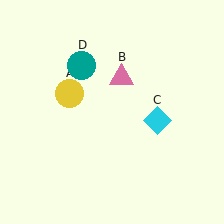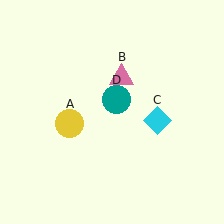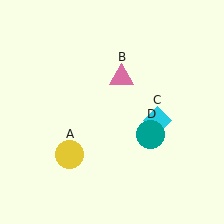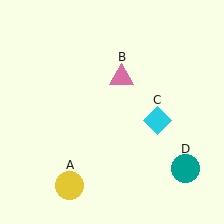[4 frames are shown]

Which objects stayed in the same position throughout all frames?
Pink triangle (object B) and cyan diamond (object C) remained stationary.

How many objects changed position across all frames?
2 objects changed position: yellow circle (object A), teal circle (object D).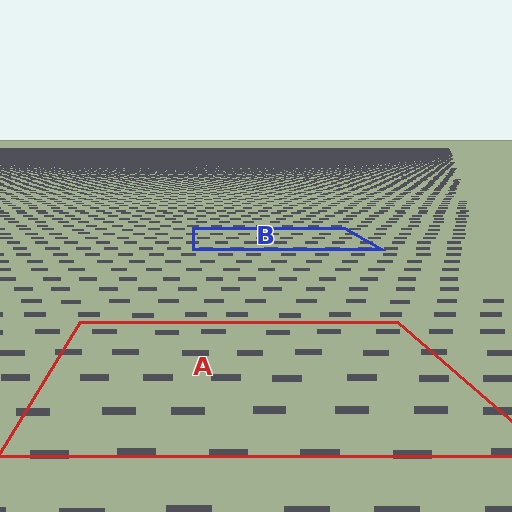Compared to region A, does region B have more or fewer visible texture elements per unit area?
Region B has more texture elements per unit area — they are packed more densely because it is farther away.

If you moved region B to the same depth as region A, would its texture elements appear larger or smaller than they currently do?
They would appear larger. At a closer depth, the same texture elements are projected at a bigger on-screen size.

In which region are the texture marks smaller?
The texture marks are smaller in region B, because it is farther away.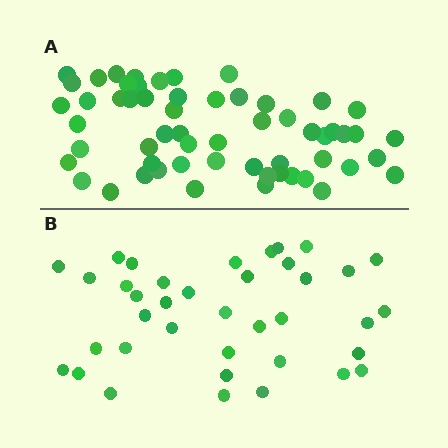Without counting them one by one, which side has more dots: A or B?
Region A (the top region) has more dots.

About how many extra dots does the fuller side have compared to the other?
Region A has approximately 20 more dots than region B.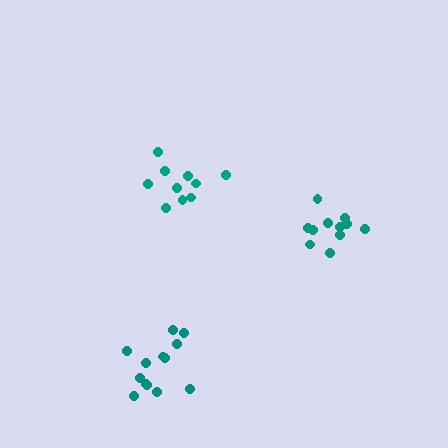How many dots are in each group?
Group 1: 11 dots, Group 2: 13 dots, Group 3: 10 dots (34 total).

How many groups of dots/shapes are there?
There are 3 groups.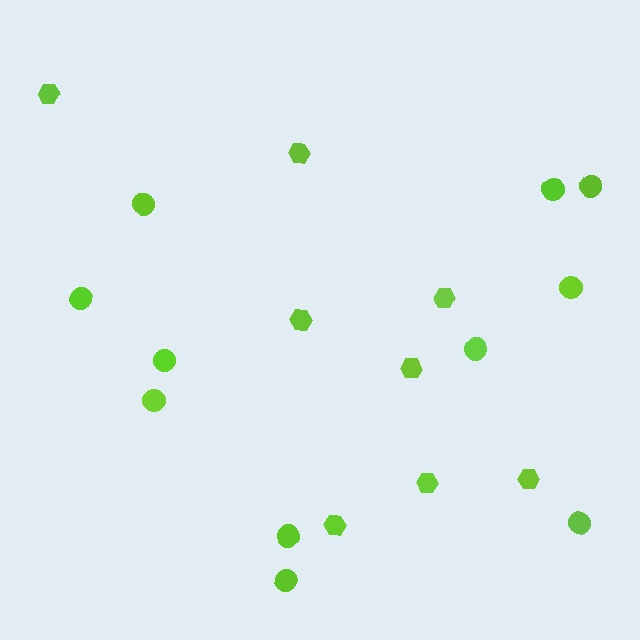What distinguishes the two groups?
There are 2 groups: one group of circles (11) and one group of hexagons (8).